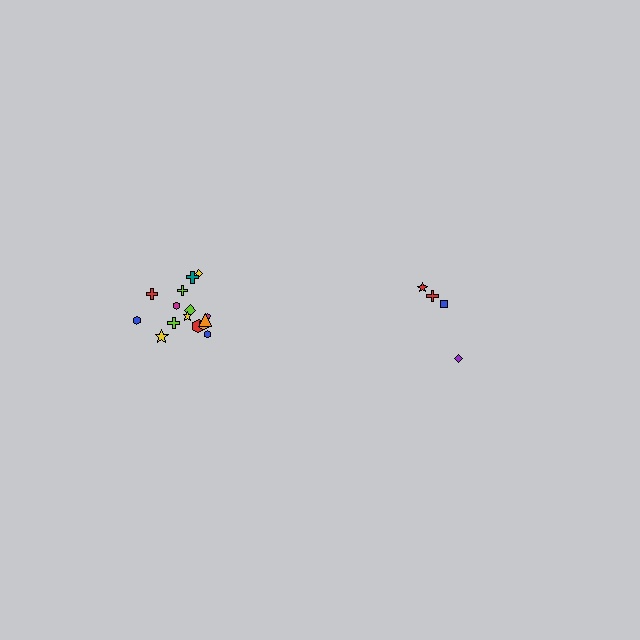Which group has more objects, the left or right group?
The left group.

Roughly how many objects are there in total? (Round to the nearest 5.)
Roughly 20 objects in total.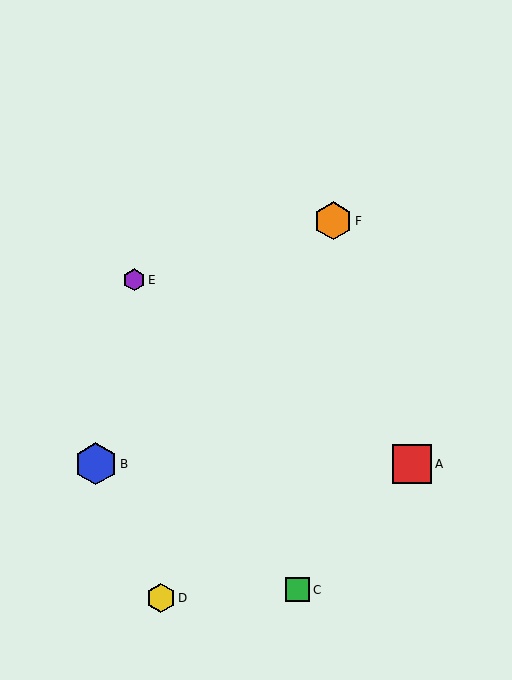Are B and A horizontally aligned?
Yes, both are at y≈464.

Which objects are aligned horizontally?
Objects A, B are aligned horizontally.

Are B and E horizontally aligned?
No, B is at y≈464 and E is at y≈280.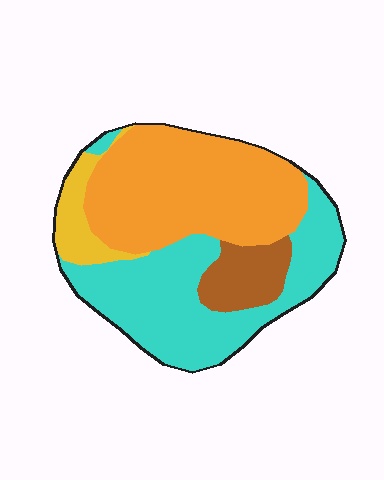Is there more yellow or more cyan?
Cyan.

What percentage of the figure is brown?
Brown covers roughly 10% of the figure.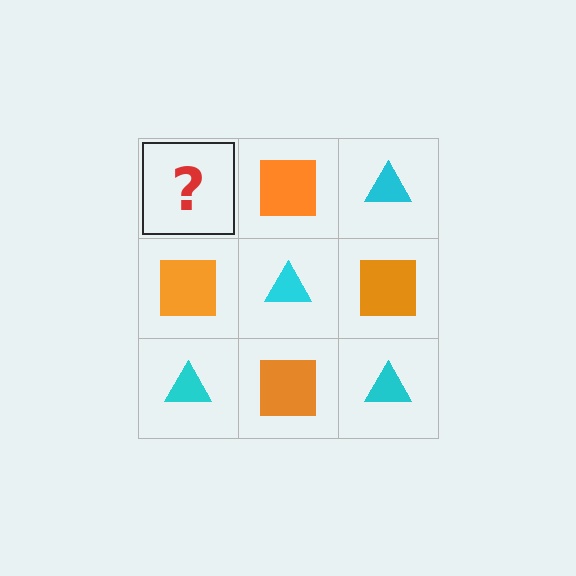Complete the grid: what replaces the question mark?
The question mark should be replaced with a cyan triangle.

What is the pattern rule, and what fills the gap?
The rule is that it alternates cyan triangle and orange square in a checkerboard pattern. The gap should be filled with a cyan triangle.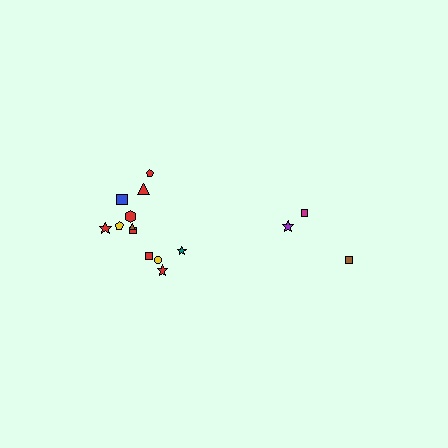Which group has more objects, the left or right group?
The left group.